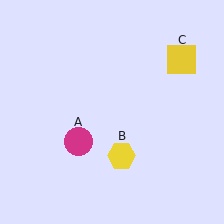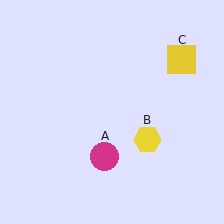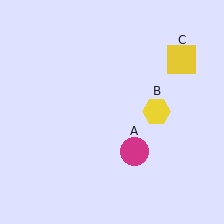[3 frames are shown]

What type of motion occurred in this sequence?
The magenta circle (object A), yellow hexagon (object B) rotated counterclockwise around the center of the scene.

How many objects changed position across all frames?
2 objects changed position: magenta circle (object A), yellow hexagon (object B).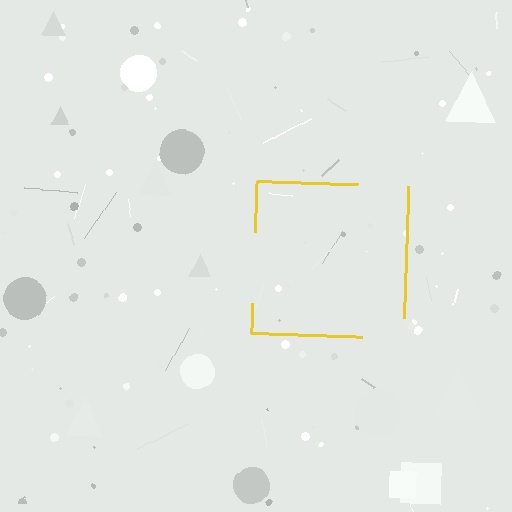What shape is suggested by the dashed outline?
The dashed outline suggests a square.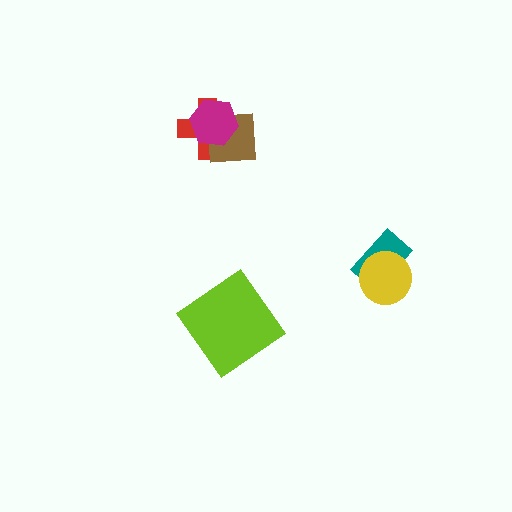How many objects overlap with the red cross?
2 objects overlap with the red cross.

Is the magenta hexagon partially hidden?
No, no other shape covers it.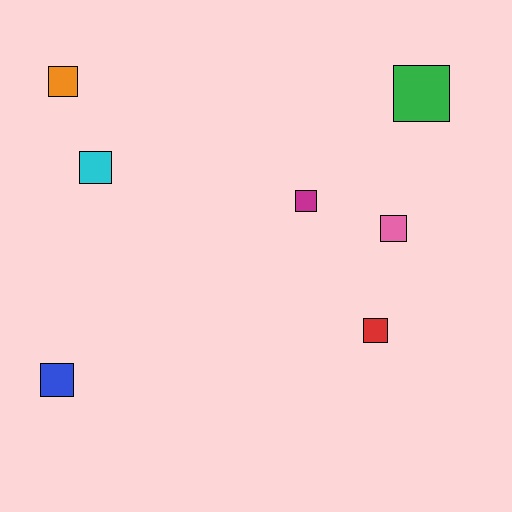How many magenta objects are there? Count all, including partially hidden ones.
There is 1 magenta object.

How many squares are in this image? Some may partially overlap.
There are 7 squares.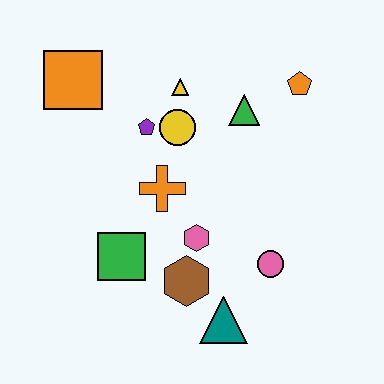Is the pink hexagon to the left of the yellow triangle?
No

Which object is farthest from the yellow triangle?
The teal triangle is farthest from the yellow triangle.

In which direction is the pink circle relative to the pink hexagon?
The pink circle is to the right of the pink hexagon.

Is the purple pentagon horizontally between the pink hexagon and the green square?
Yes